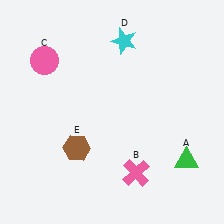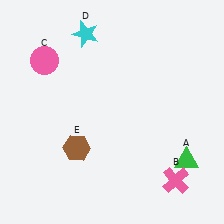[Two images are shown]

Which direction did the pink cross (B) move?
The pink cross (B) moved right.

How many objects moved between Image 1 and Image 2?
2 objects moved between the two images.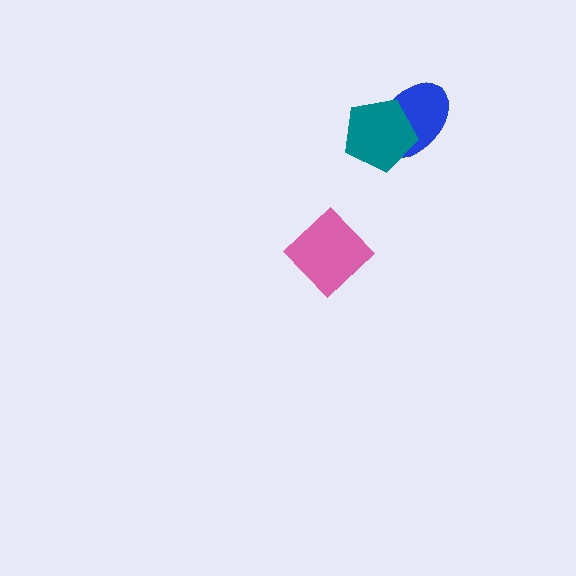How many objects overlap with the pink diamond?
0 objects overlap with the pink diamond.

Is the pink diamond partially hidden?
No, no other shape covers it.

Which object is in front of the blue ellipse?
The teal pentagon is in front of the blue ellipse.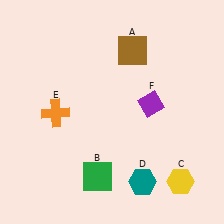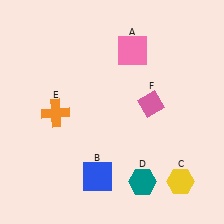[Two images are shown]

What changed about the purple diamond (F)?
In Image 1, F is purple. In Image 2, it changed to pink.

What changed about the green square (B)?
In Image 1, B is green. In Image 2, it changed to blue.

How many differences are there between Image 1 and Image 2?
There are 3 differences between the two images.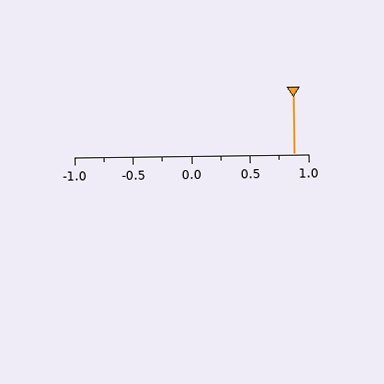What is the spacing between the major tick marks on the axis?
The major ticks are spaced 0.5 apart.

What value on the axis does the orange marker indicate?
The marker indicates approximately 0.88.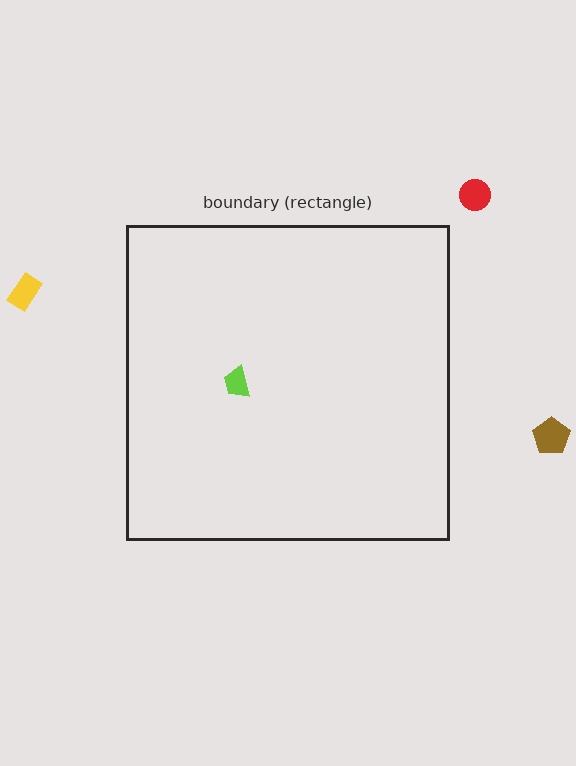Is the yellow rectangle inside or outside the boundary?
Outside.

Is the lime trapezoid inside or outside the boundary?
Inside.